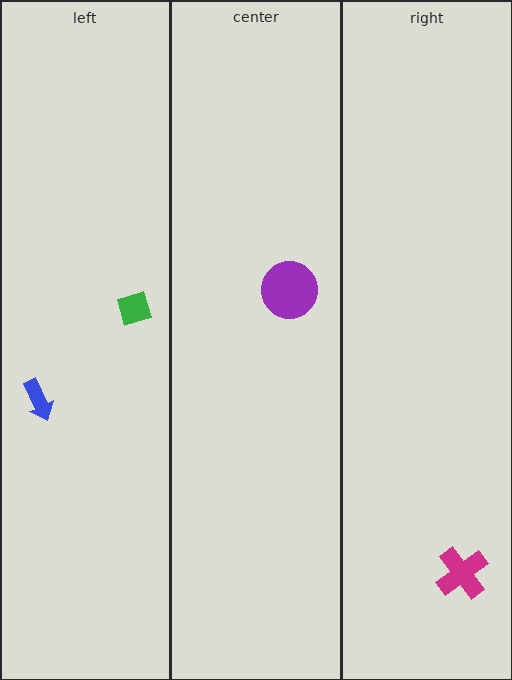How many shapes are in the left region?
2.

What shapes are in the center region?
The purple circle.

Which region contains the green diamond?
The left region.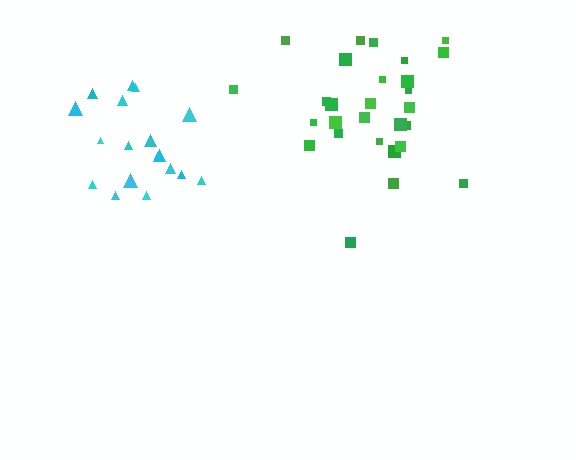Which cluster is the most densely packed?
Green.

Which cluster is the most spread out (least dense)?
Cyan.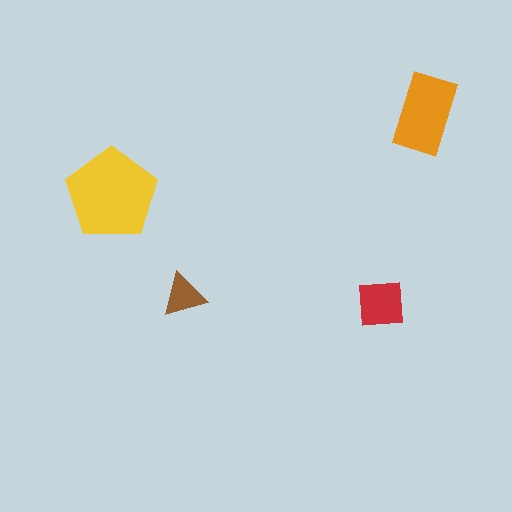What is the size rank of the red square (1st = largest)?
3rd.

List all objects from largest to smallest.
The yellow pentagon, the orange rectangle, the red square, the brown triangle.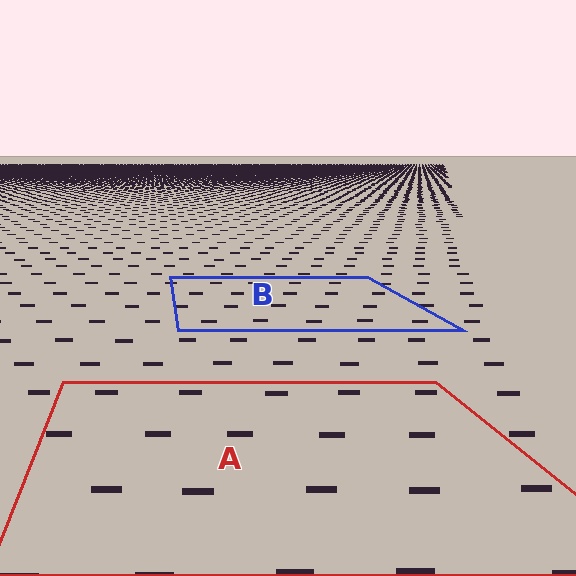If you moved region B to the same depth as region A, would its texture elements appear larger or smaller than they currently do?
They would appear larger. At a closer depth, the same texture elements are projected at a bigger on-screen size.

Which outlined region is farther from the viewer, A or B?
Region B is farther from the viewer — the texture elements inside it appear smaller and more densely packed.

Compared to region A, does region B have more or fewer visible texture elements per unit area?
Region B has more texture elements per unit area — they are packed more densely because it is farther away.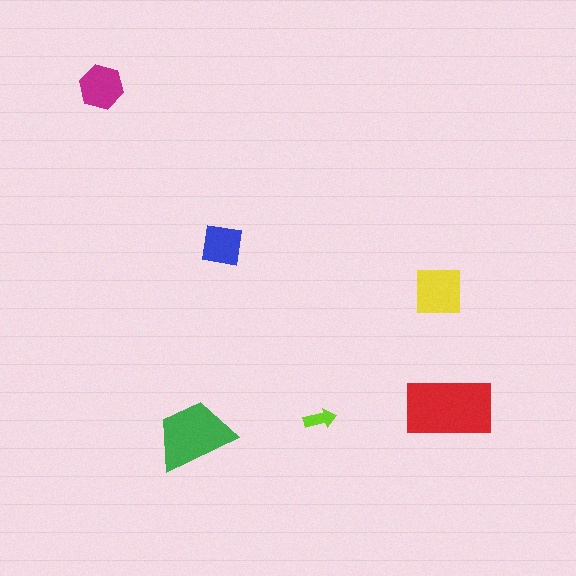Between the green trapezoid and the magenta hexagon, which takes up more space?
The green trapezoid.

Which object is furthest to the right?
The red rectangle is rightmost.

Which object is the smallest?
The lime arrow.